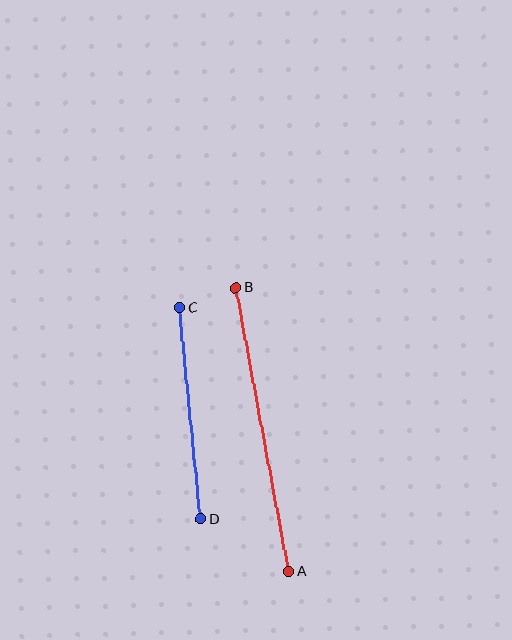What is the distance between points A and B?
The distance is approximately 289 pixels.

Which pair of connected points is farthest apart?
Points A and B are farthest apart.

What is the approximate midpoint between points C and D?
The midpoint is at approximately (190, 413) pixels.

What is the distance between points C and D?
The distance is approximately 213 pixels.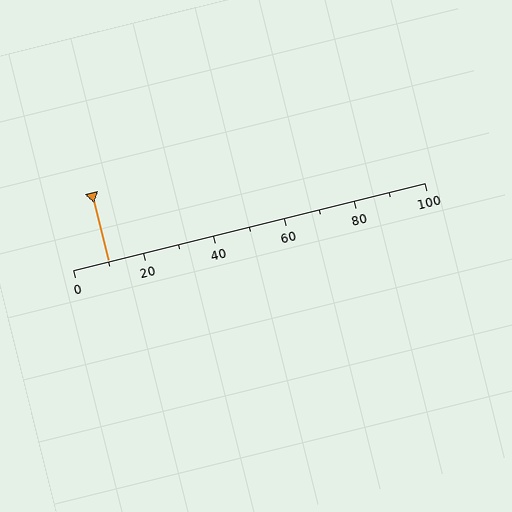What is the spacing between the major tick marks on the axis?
The major ticks are spaced 20 apart.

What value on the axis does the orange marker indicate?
The marker indicates approximately 10.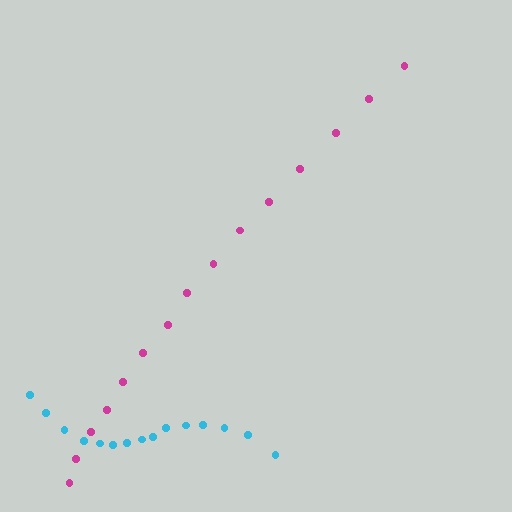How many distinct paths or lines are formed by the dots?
There are 2 distinct paths.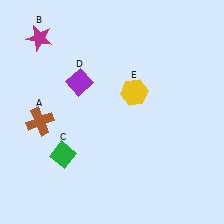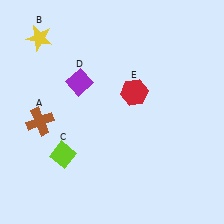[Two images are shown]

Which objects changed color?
B changed from magenta to yellow. C changed from green to lime. E changed from yellow to red.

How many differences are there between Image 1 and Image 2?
There are 3 differences between the two images.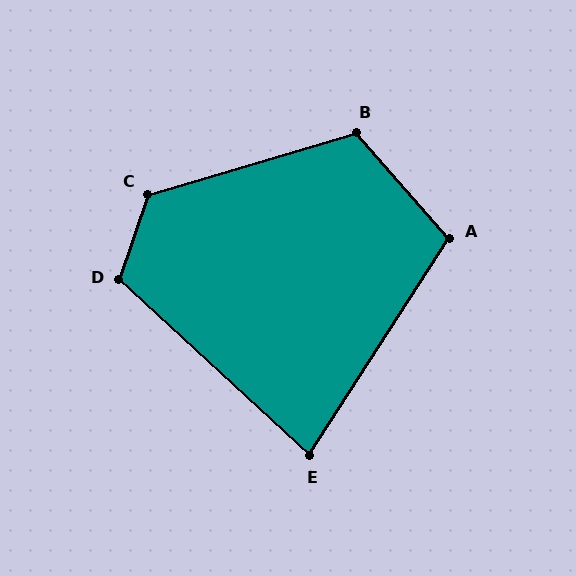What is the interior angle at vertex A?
Approximately 106 degrees (obtuse).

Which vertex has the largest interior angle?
C, at approximately 125 degrees.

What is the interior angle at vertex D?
Approximately 114 degrees (obtuse).